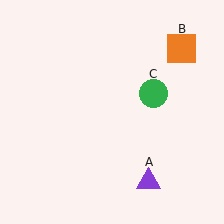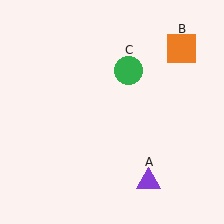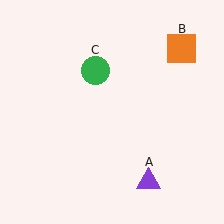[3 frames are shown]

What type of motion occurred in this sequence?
The green circle (object C) rotated counterclockwise around the center of the scene.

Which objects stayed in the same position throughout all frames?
Purple triangle (object A) and orange square (object B) remained stationary.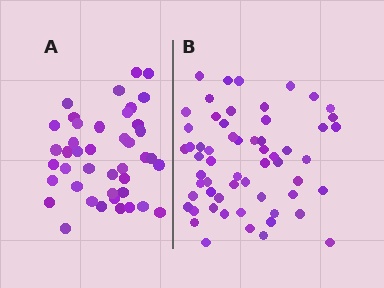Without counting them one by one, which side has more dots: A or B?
Region B (the right region) has more dots.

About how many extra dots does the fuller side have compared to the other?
Region B has approximately 15 more dots than region A.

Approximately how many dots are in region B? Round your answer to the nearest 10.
About 60 dots. (The exact count is 59, which rounds to 60.)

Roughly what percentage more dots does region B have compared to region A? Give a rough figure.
About 40% more.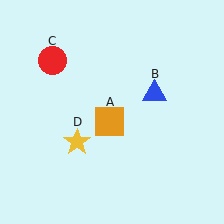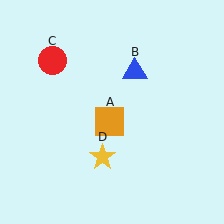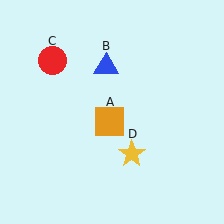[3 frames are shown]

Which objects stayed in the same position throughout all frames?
Orange square (object A) and red circle (object C) remained stationary.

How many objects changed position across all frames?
2 objects changed position: blue triangle (object B), yellow star (object D).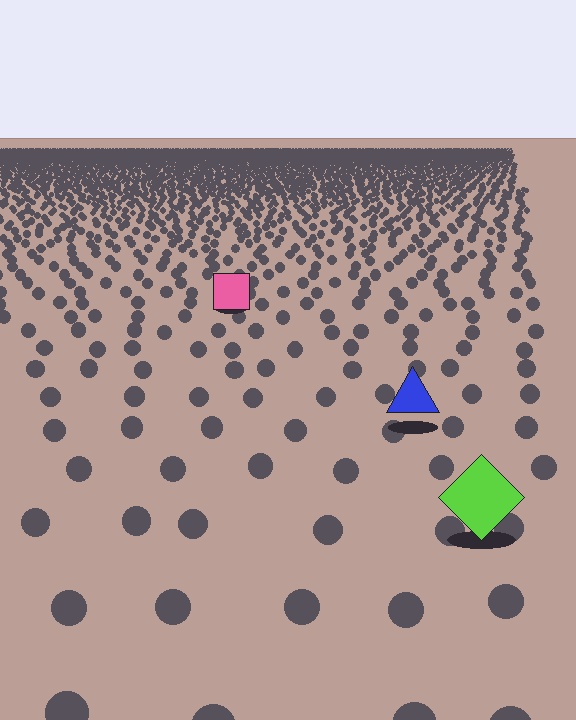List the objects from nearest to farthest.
From nearest to farthest: the lime diamond, the blue triangle, the pink square.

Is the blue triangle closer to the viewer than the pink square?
Yes. The blue triangle is closer — you can tell from the texture gradient: the ground texture is coarser near it.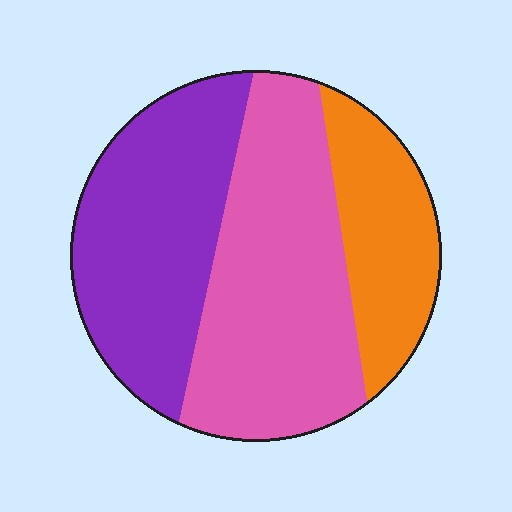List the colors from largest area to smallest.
From largest to smallest: pink, purple, orange.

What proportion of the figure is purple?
Purple takes up about three eighths (3/8) of the figure.